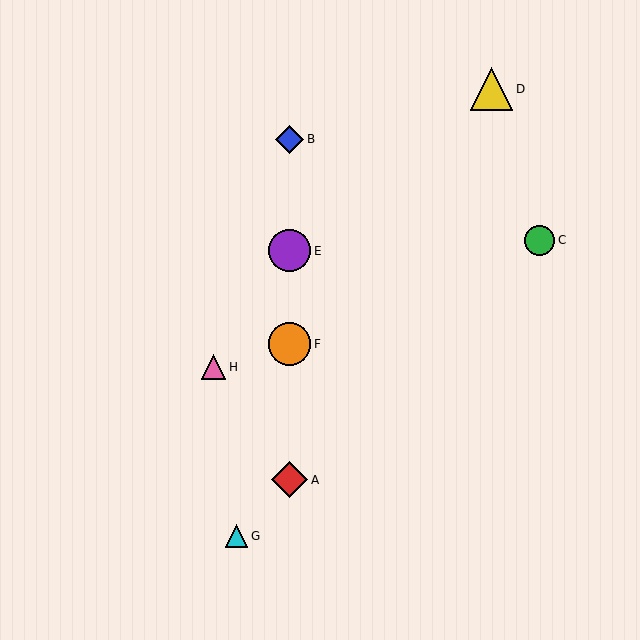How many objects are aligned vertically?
4 objects (A, B, E, F) are aligned vertically.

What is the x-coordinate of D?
Object D is at x≈492.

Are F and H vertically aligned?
No, F is at x≈290 and H is at x≈214.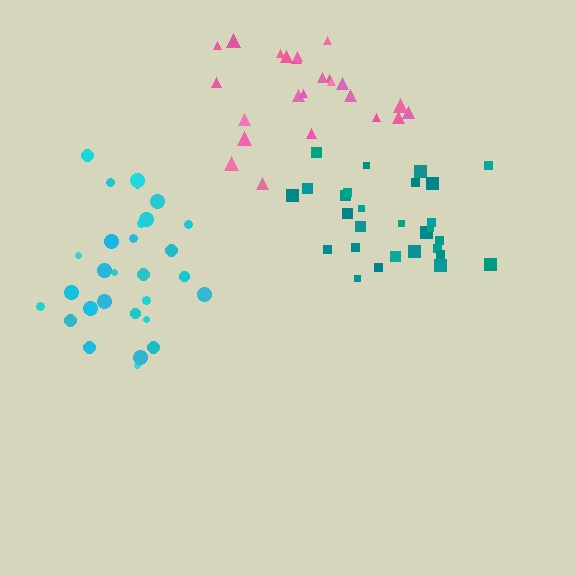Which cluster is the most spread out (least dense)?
Pink.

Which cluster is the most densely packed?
Teal.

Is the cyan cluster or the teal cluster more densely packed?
Teal.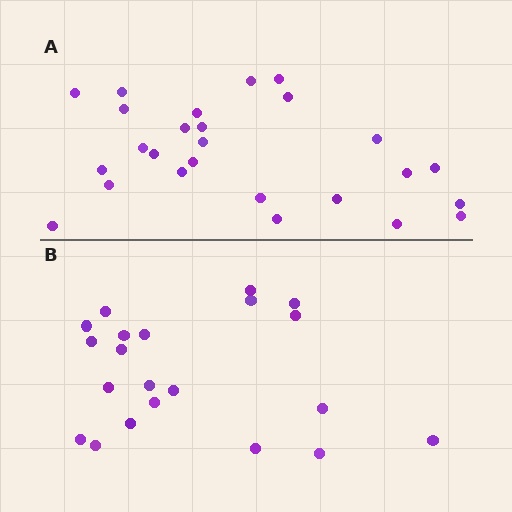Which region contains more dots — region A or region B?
Region A (the top region) has more dots.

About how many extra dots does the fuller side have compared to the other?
Region A has about 5 more dots than region B.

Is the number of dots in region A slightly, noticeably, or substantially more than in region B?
Region A has only slightly more — the two regions are fairly close. The ratio is roughly 1.2 to 1.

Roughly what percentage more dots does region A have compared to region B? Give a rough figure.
About 25% more.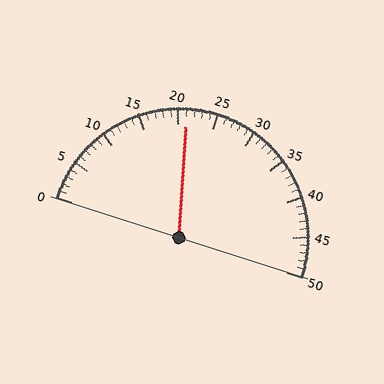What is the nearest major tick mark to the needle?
The nearest major tick mark is 20.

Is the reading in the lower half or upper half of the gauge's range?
The reading is in the lower half of the range (0 to 50).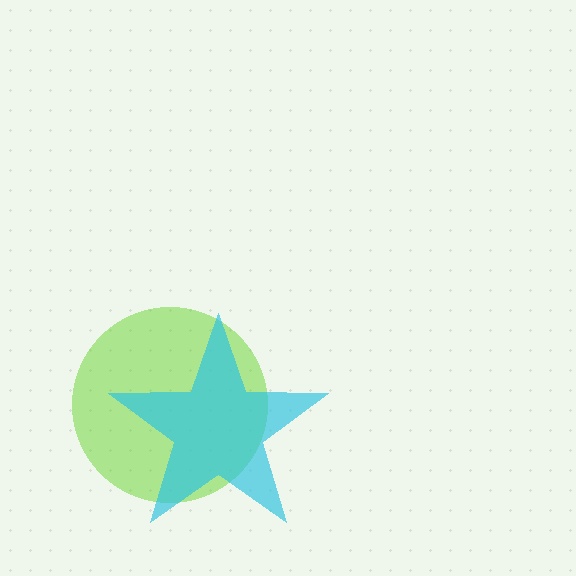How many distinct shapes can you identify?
There are 2 distinct shapes: a lime circle, a cyan star.